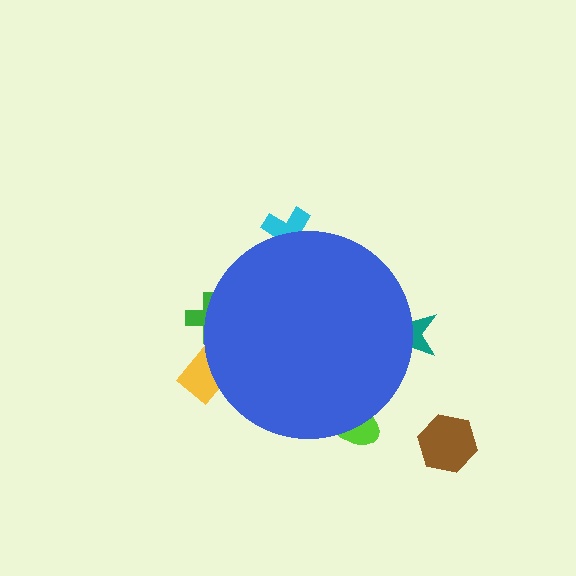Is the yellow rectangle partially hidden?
Yes, the yellow rectangle is partially hidden behind the blue circle.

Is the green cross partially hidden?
Yes, the green cross is partially hidden behind the blue circle.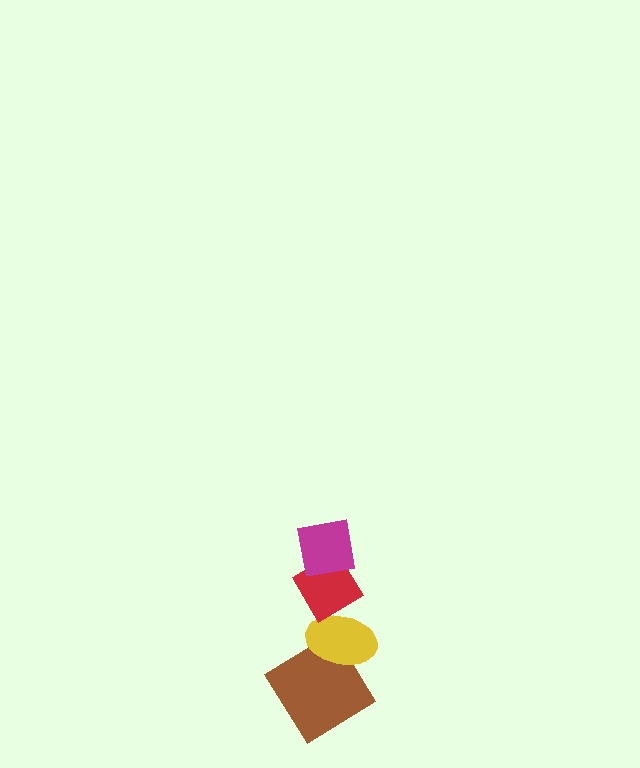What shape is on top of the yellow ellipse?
The red diamond is on top of the yellow ellipse.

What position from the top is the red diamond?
The red diamond is 2nd from the top.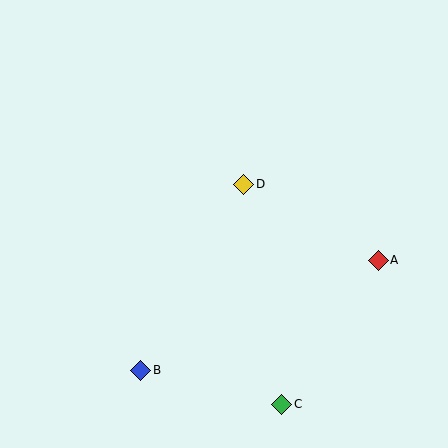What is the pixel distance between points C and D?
The distance between C and D is 223 pixels.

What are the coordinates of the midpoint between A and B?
The midpoint between A and B is at (259, 315).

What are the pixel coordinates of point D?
Point D is at (244, 184).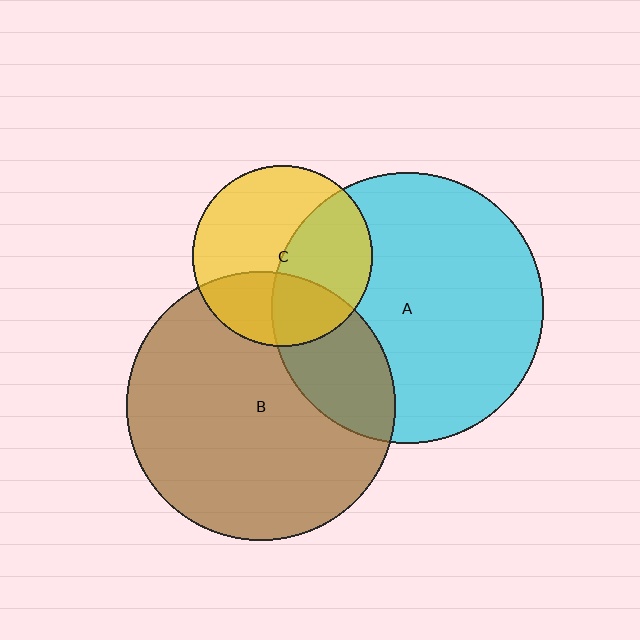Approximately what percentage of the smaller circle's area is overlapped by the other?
Approximately 25%.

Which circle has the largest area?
Circle A (cyan).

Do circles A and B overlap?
Yes.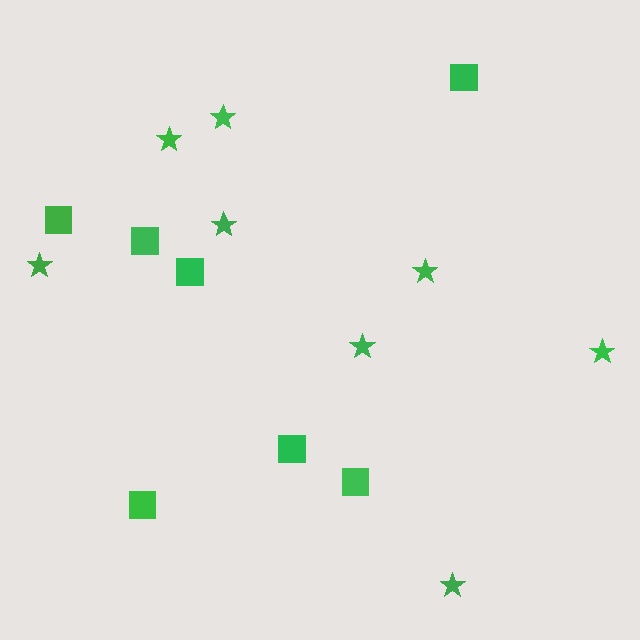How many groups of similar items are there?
There are 2 groups: one group of squares (7) and one group of stars (8).